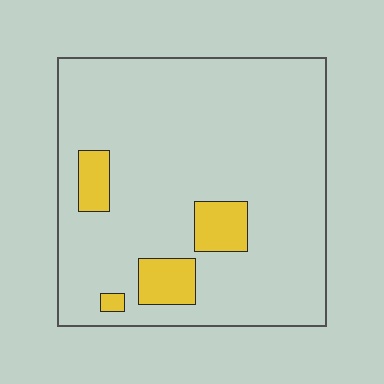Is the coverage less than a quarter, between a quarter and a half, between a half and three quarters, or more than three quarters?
Less than a quarter.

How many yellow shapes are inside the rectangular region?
4.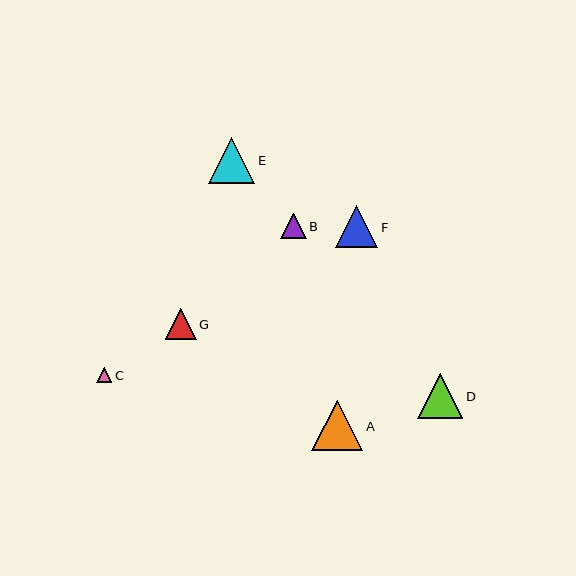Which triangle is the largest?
Triangle A is the largest with a size of approximately 51 pixels.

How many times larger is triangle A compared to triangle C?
Triangle A is approximately 3.4 times the size of triangle C.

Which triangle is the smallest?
Triangle C is the smallest with a size of approximately 15 pixels.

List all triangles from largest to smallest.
From largest to smallest: A, E, D, F, G, B, C.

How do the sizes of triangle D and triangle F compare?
Triangle D and triangle F are approximately the same size.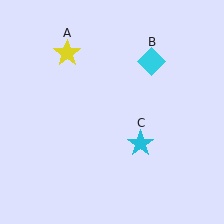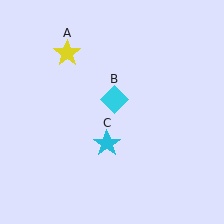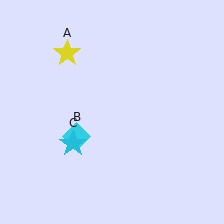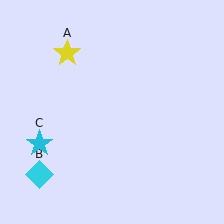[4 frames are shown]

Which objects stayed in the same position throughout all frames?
Yellow star (object A) remained stationary.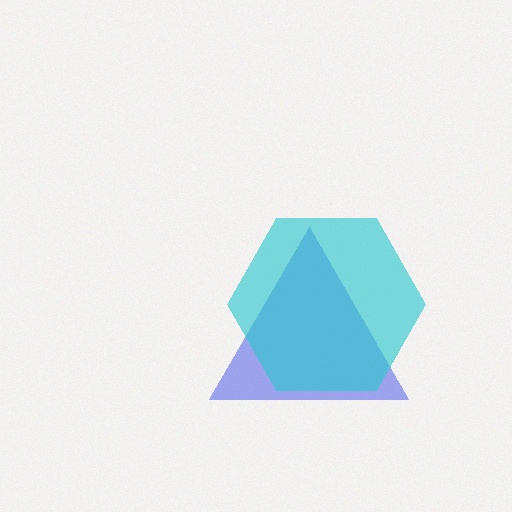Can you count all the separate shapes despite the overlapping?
Yes, there are 2 separate shapes.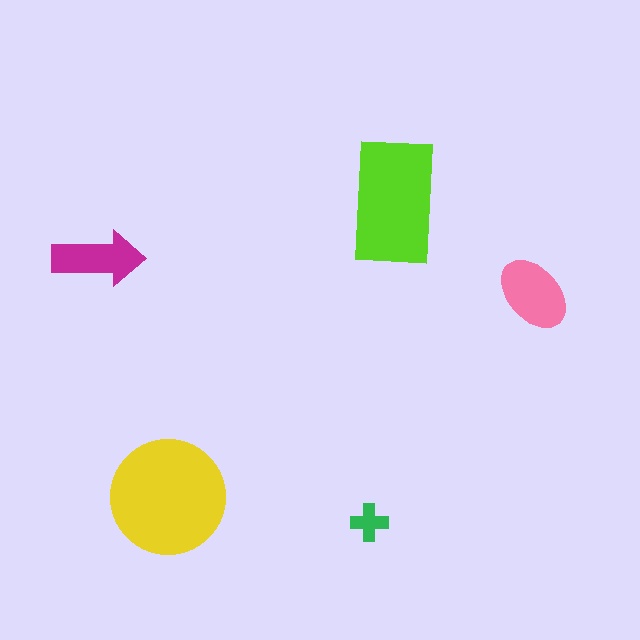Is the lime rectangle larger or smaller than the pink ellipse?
Larger.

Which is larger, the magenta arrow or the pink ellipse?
The pink ellipse.